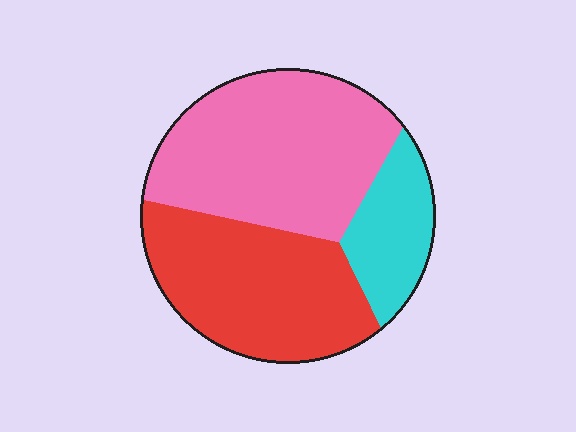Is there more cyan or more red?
Red.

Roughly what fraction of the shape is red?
Red covers about 40% of the shape.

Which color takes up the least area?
Cyan, at roughly 15%.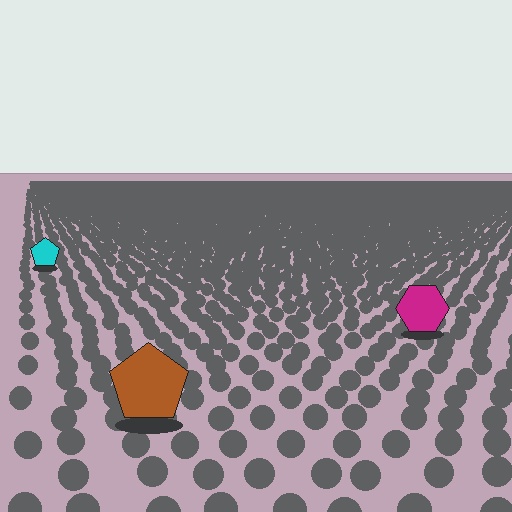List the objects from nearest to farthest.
From nearest to farthest: the brown pentagon, the magenta hexagon, the cyan pentagon.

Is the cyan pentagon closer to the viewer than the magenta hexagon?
No. The magenta hexagon is closer — you can tell from the texture gradient: the ground texture is coarser near it.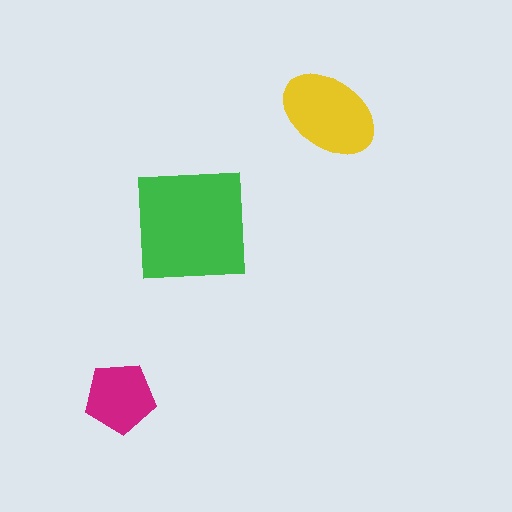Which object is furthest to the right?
The yellow ellipse is rightmost.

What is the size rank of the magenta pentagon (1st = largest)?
3rd.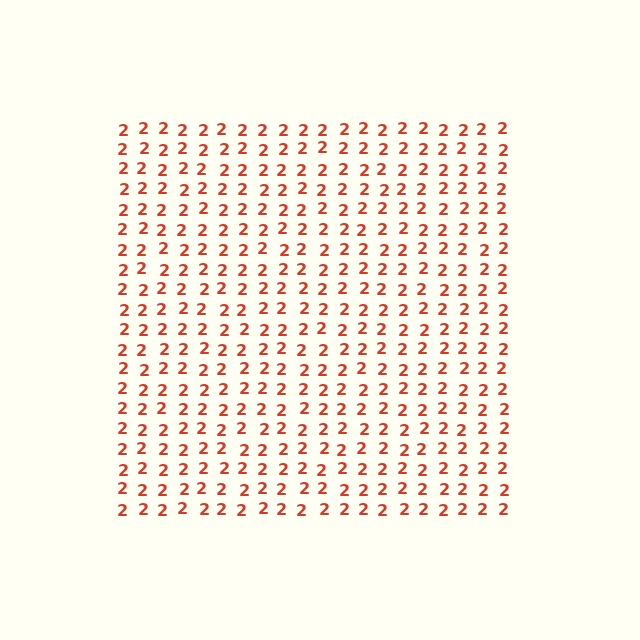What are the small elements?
The small elements are digit 2's.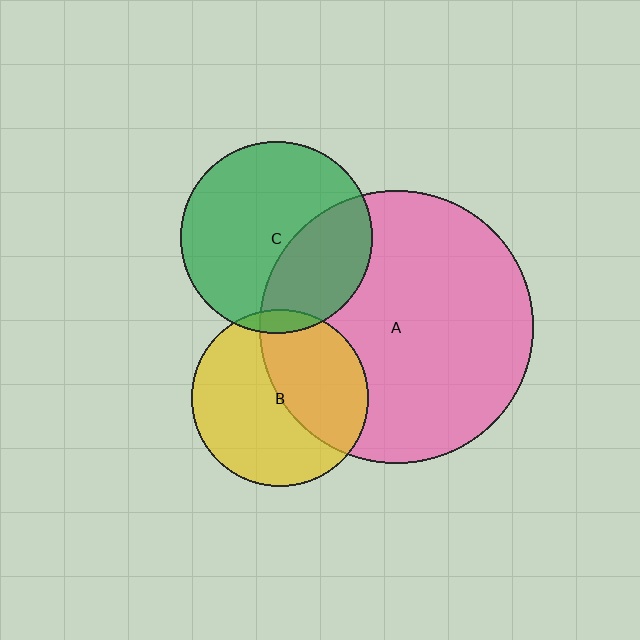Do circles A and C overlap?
Yes.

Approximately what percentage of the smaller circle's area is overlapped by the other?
Approximately 35%.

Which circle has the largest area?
Circle A (pink).